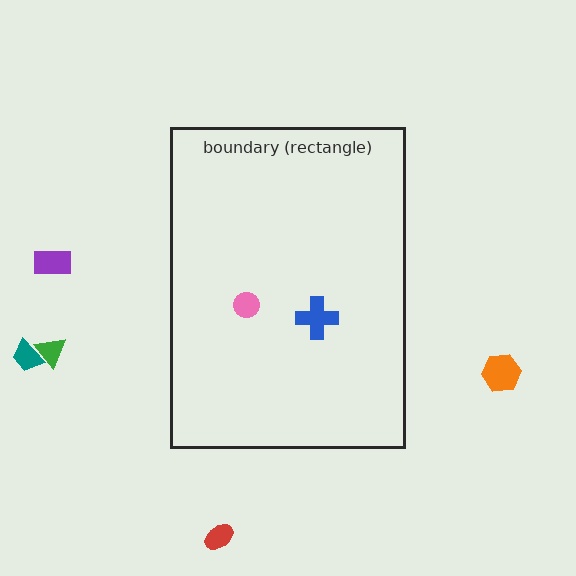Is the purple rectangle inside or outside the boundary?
Outside.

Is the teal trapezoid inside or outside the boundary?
Outside.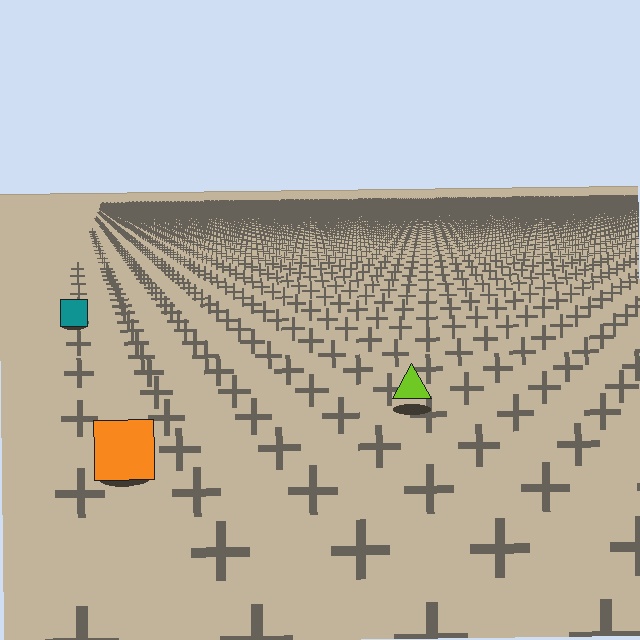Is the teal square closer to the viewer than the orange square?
No. The orange square is closer — you can tell from the texture gradient: the ground texture is coarser near it.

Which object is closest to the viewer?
The orange square is closest. The texture marks near it are larger and more spread out.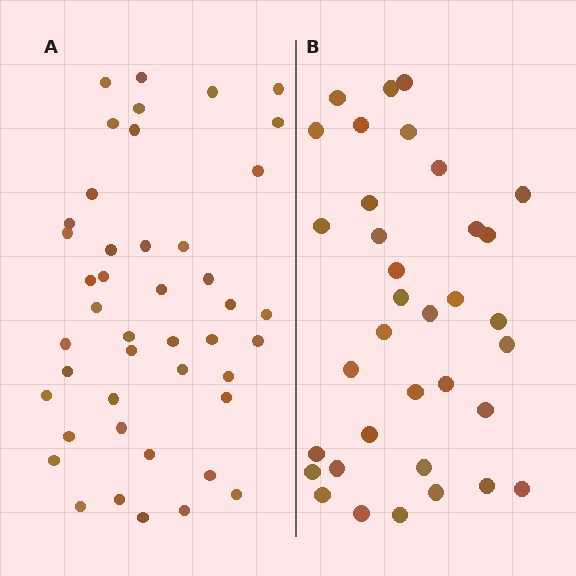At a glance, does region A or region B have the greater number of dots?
Region A (the left region) has more dots.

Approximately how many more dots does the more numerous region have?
Region A has roughly 8 or so more dots than region B.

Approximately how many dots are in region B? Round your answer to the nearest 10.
About 40 dots. (The exact count is 35, which rounds to 40.)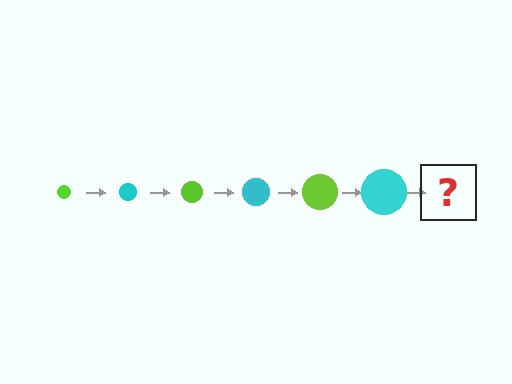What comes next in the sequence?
The next element should be a lime circle, larger than the previous one.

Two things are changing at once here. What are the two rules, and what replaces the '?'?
The two rules are that the circle grows larger each step and the color cycles through lime and cyan. The '?' should be a lime circle, larger than the previous one.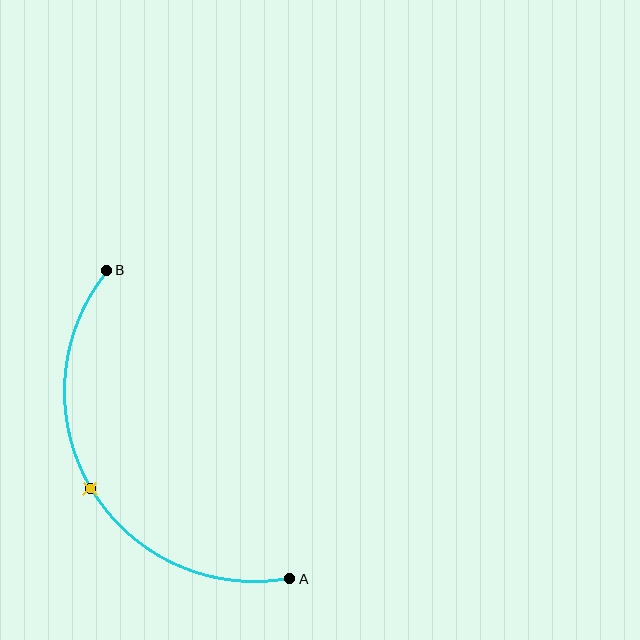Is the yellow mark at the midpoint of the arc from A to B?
Yes. The yellow mark lies on the arc at equal arc-length from both A and B — it is the arc midpoint.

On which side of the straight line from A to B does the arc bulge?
The arc bulges to the left of the straight line connecting A and B.